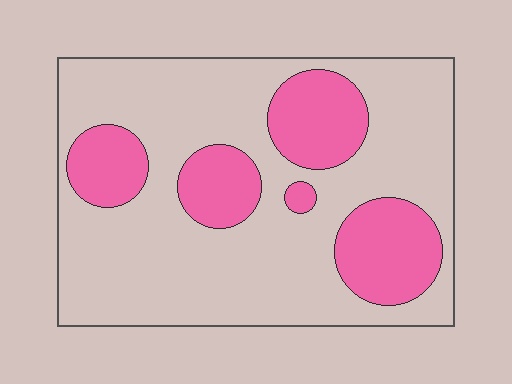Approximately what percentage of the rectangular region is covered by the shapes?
Approximately 25%.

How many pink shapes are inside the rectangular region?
5.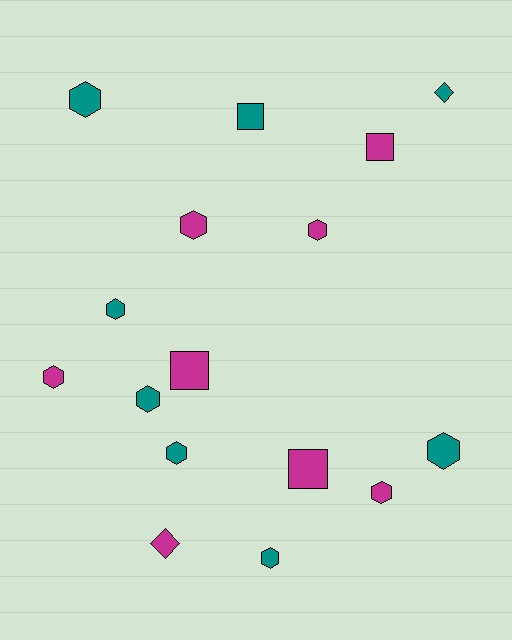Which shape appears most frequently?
Hexagon, with 10 objects.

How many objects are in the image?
There are 16 objects.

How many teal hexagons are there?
There are 6 teal hexagons.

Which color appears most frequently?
Magenta, with 8 objects.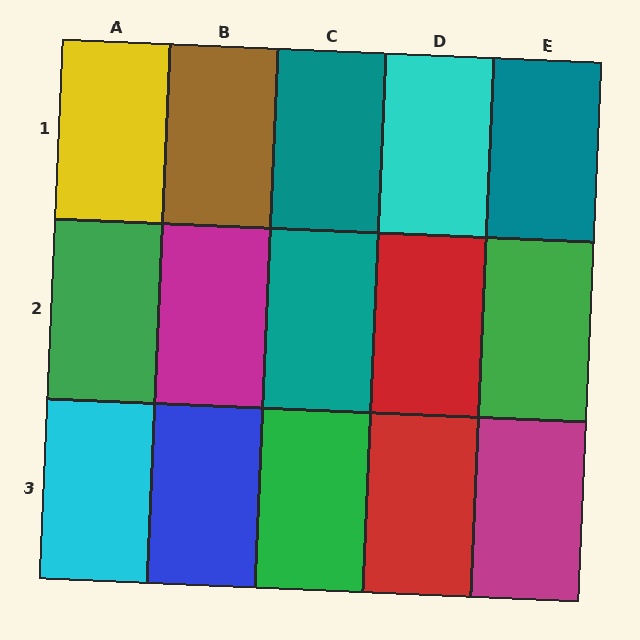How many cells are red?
2 cells are red.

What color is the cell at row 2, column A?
Green.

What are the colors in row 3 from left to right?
Cyan, blue, green, red, magenta.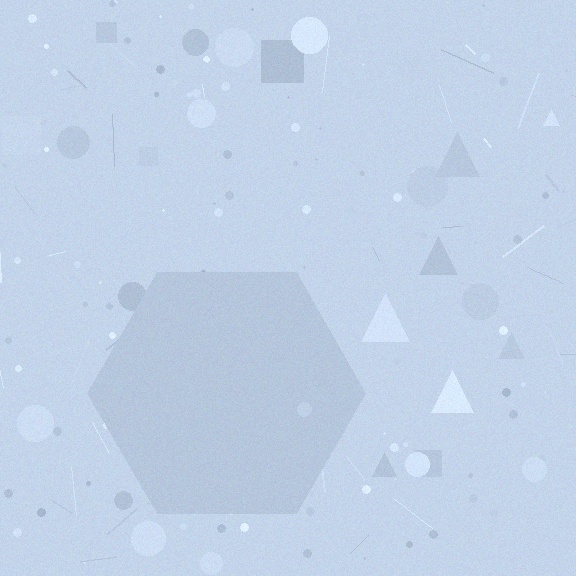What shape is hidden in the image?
A hexagon is hidden in the image.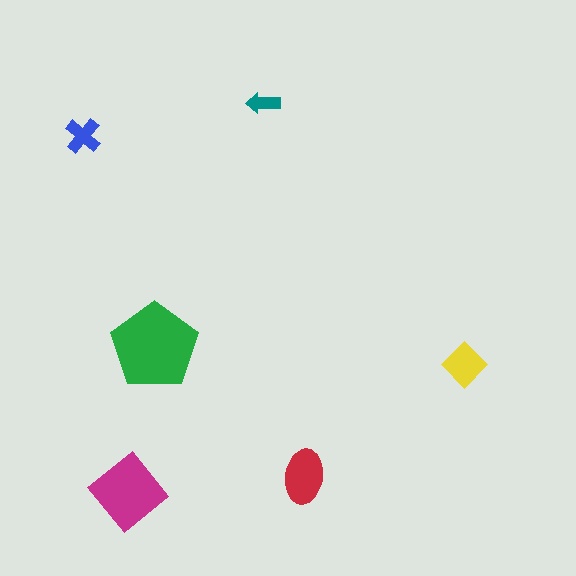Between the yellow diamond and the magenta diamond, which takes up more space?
The magenta diamond.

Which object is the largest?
The green pentagon.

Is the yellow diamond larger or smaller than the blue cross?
Larger.